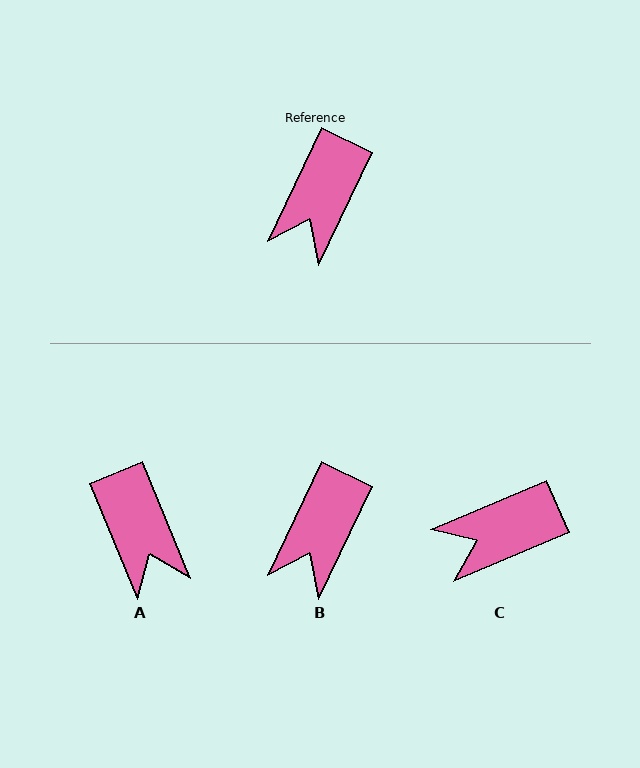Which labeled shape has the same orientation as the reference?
B.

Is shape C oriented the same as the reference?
No, it is off by about 42 degrees.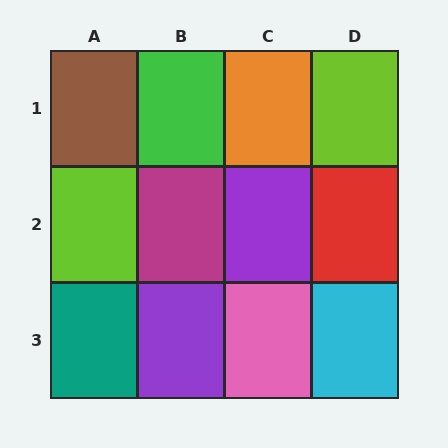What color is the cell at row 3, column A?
Teal.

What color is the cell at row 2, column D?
Red.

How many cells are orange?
1 cell is orange.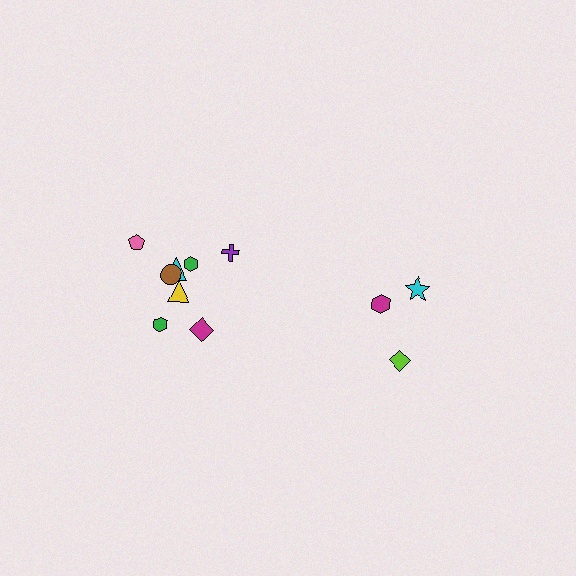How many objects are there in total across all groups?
There are 11 objects.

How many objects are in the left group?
There are 8 objects.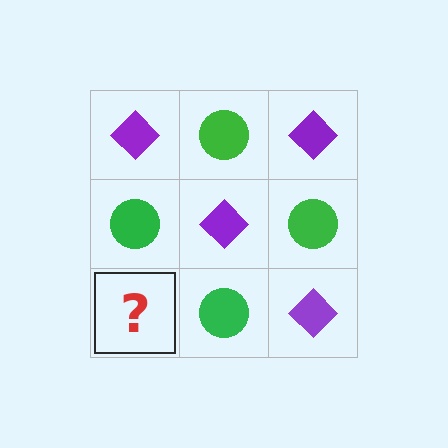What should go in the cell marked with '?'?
The missing cell should contain a purple diamond.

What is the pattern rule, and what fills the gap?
The rule is that it alternates purple diamond and green circle in a checkerboard pattern. The gap should be filled with a purple diamond.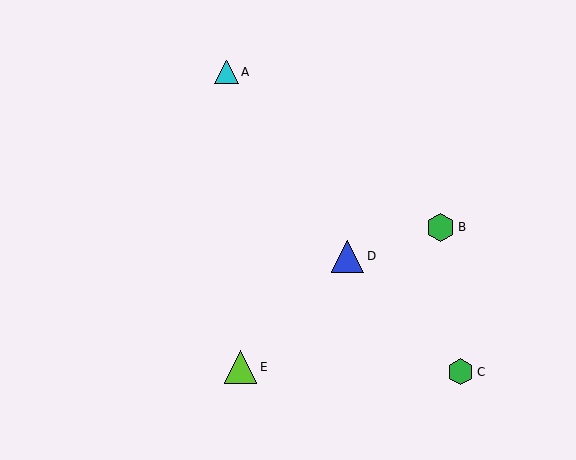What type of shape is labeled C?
Shape C is a green hexagon.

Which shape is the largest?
The blue triangle (labeled D) is the largest.